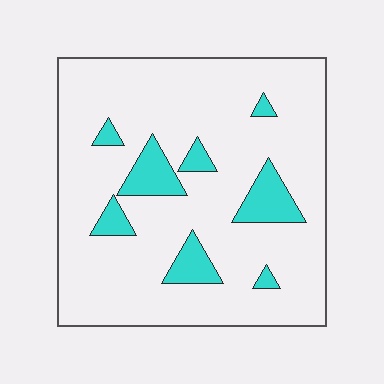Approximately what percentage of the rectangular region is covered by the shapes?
Approximately 15%.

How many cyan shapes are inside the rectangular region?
8.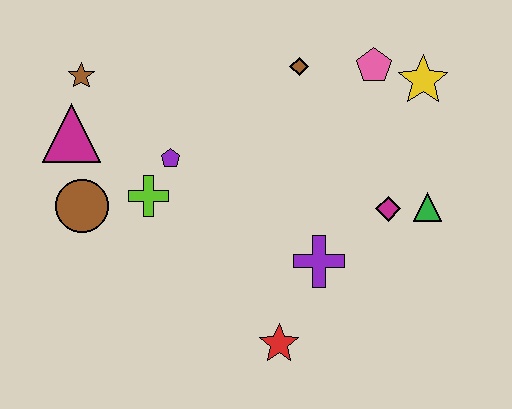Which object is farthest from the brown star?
The green triangle is farthest from the brown star.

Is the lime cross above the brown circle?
Yes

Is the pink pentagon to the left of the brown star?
No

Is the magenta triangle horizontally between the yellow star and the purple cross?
No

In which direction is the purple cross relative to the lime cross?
The purple cross is to the right of the lime cross.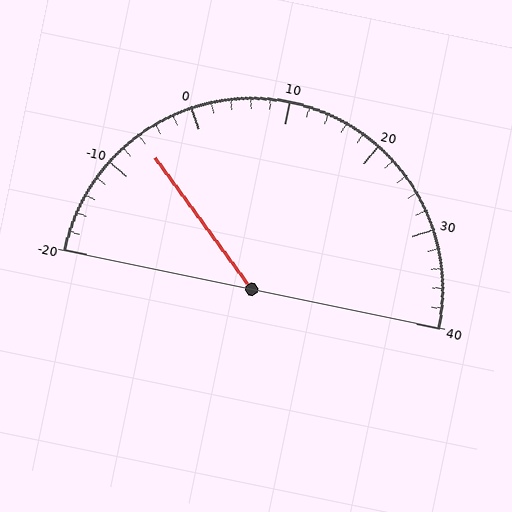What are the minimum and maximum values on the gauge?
The gauge ranges from -20 to 40.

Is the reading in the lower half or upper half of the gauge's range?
The reading is in the lower half of the range (-20 to 40).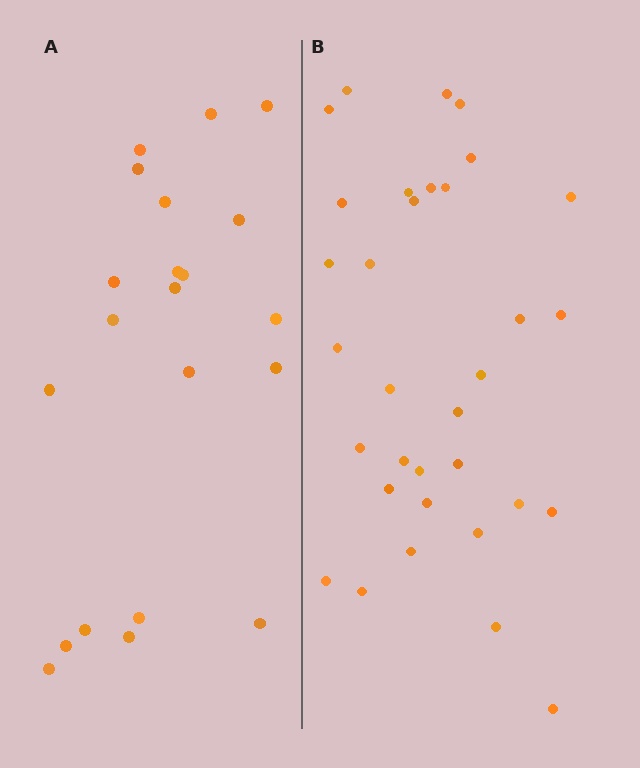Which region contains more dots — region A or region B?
Region B (the right region) has more dots.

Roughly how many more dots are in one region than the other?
Region B has roughly 12 or so more dots than region A.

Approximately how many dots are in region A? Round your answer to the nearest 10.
About 20 dots. (The exact count is 21, which rounds to 20.)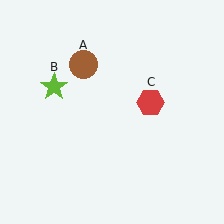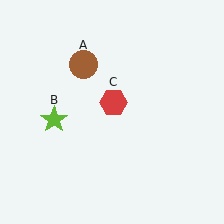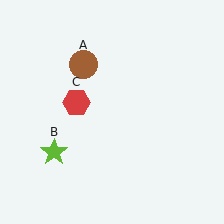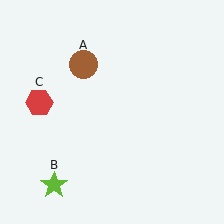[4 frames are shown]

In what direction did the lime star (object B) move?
The lime star (object B) moved down.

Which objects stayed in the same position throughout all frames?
Brown circle (object A) remained stationary.